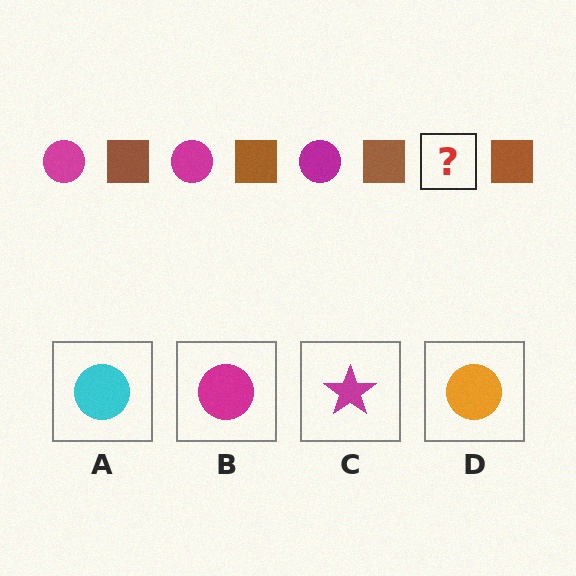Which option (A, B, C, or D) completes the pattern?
B.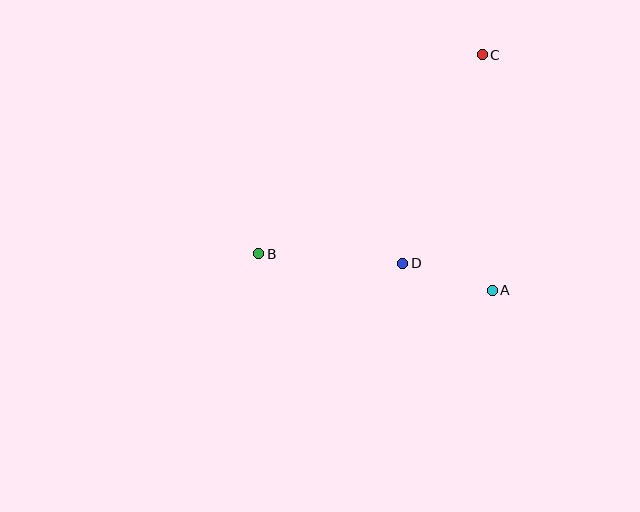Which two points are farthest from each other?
Points B and C are farthest from each other.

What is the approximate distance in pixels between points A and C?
The distance between A and C is approximately 235 pixels.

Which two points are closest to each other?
Points A and D are closest to each other.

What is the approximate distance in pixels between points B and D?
The distance between B and D is approximately 144 pixels.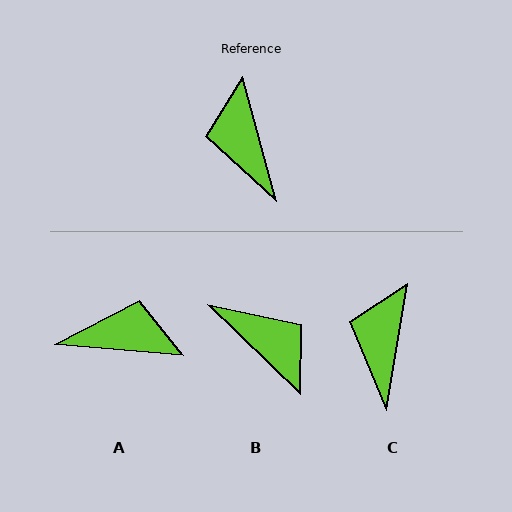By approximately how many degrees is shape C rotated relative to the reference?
Approximately 25 degrees clockwise.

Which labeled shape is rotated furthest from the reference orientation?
B, about 149 degrees away.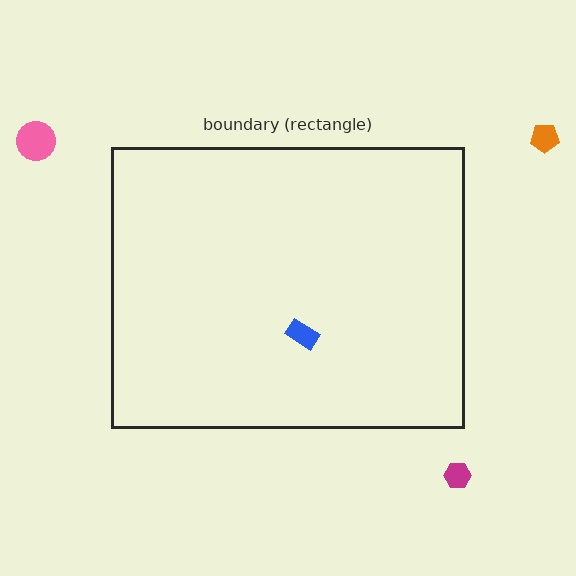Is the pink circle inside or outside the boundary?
Outside.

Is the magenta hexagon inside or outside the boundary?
Outside.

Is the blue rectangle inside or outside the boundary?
Inside.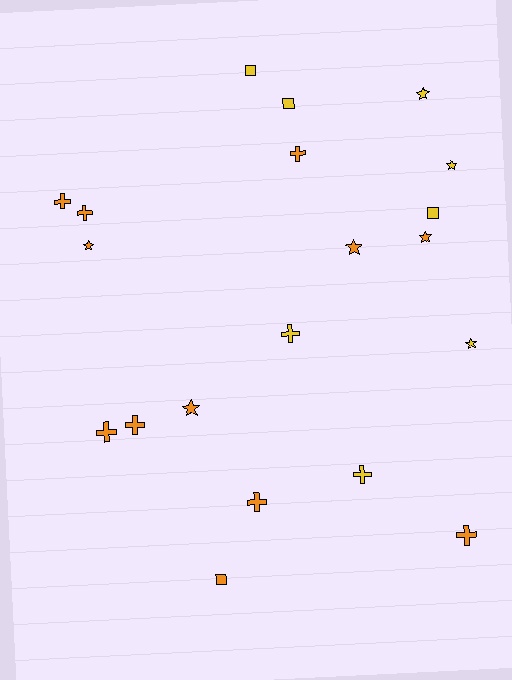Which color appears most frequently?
Orange, with 12 objects.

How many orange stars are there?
There are 4 orange stars.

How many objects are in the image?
There are 20 objects.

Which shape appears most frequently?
Cross, with 9 objects.